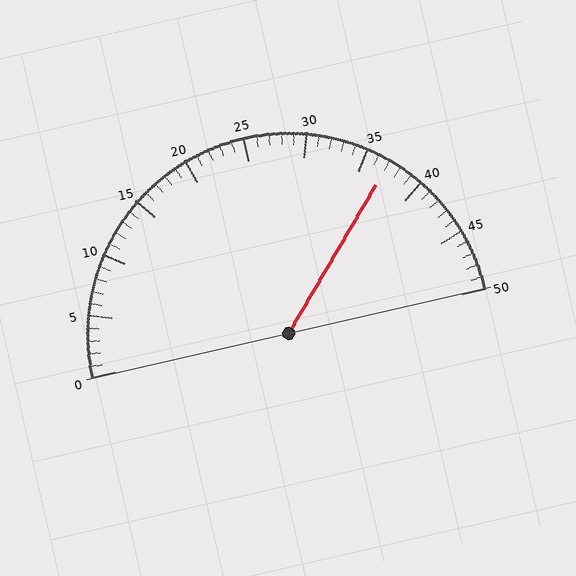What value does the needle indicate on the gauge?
The needle indicates approximately 37.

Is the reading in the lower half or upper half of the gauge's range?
The reading is in the upper half of the range (0 to 50).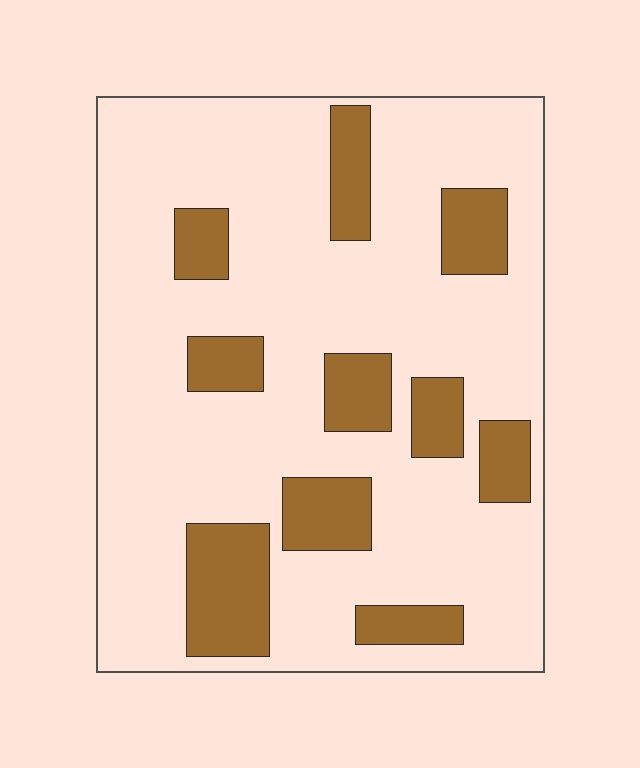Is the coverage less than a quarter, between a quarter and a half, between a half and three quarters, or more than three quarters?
Less than a quarter.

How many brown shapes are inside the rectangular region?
10.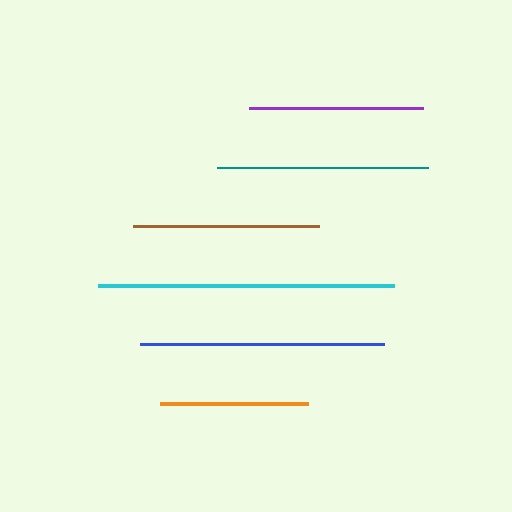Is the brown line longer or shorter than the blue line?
The blue line is longer than the brown line.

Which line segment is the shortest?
The orange line is the shortest at approximately 149 pixels.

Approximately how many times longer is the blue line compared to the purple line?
The blue line is approximately 1.4 times the length of the purple line.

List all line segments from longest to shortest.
From longest to shortest: cyan, blue, teal, brown, purple, orange.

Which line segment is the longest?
The cyan line is the longest at approximately 296 pixels.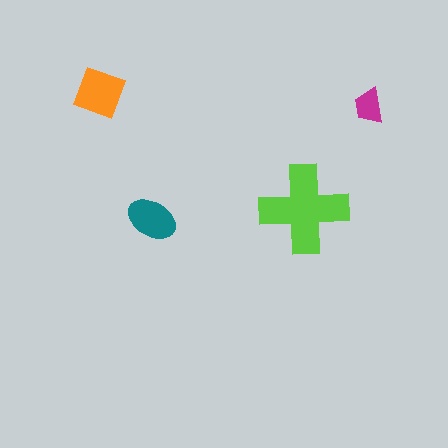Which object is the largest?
The lime cross.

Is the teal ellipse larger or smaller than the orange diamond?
Smaller.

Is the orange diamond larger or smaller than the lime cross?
Smaller.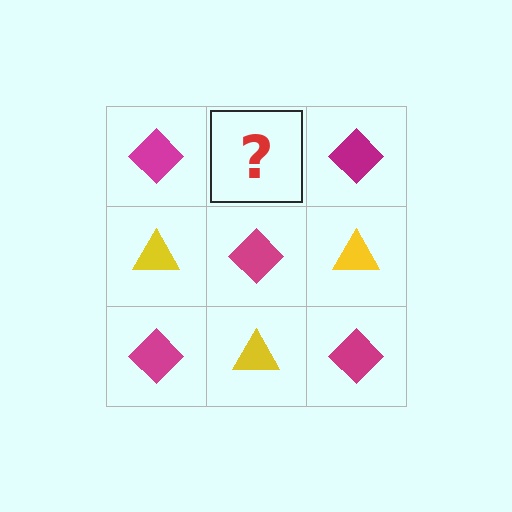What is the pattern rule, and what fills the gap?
The rule is that it alternates magenta diamond and yellow triangle in a checkerboard pattern. The gap should be filled with a yellow triangle.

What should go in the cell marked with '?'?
The missing cell should contain a yellow triangle.